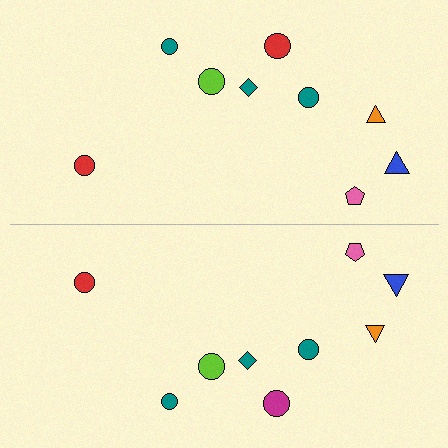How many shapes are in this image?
There are 18 shapes in this image.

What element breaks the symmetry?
The magenta circle on the bottom side breaks the symmetry — its mirror counterpart is red.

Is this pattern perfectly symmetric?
No, the pattern is not perfectly symmetric. The magenta circle on the bottom side breaks the symmetry — its mirror counterpart is red.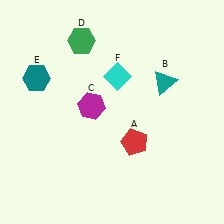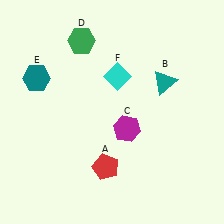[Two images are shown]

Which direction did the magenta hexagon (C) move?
The magenta hexagon (C) moved right.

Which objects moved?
The objects that moved are: the red pentagon (A), the magenta hexagon (C).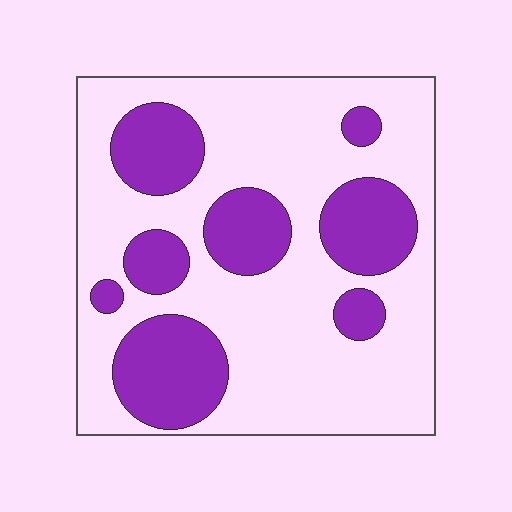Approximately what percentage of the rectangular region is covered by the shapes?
Approximately 30%.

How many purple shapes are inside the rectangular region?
8.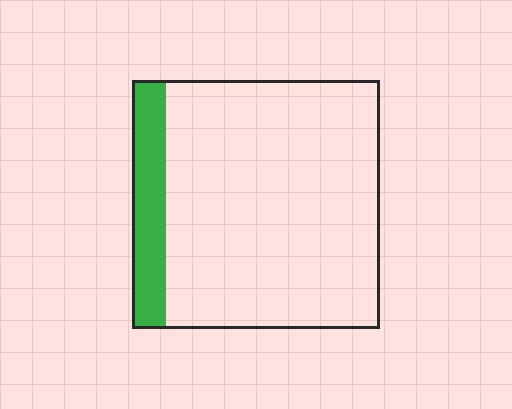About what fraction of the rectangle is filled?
About one eighth (1/8).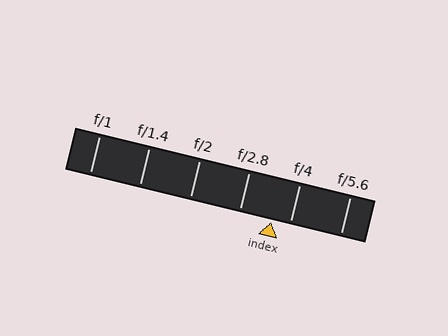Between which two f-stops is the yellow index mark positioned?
The index mark is between f/2.8 and f/4.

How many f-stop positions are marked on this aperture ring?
There are 6 f-stop positions marked.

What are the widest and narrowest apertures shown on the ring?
The widest aperture shown is f/1 and the narrowest is f/5.6.